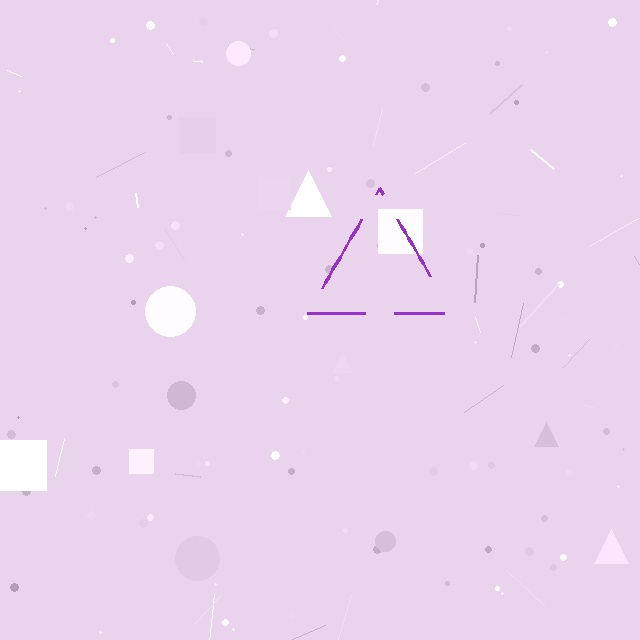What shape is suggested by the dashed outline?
The dashed outline suggests a triangle.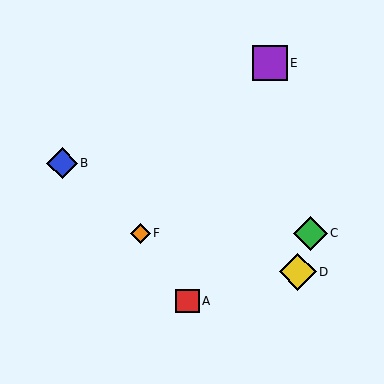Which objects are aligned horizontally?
Objects C, F are aligned horizontally.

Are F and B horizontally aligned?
No, F is at y≈233 and B is at y≈163.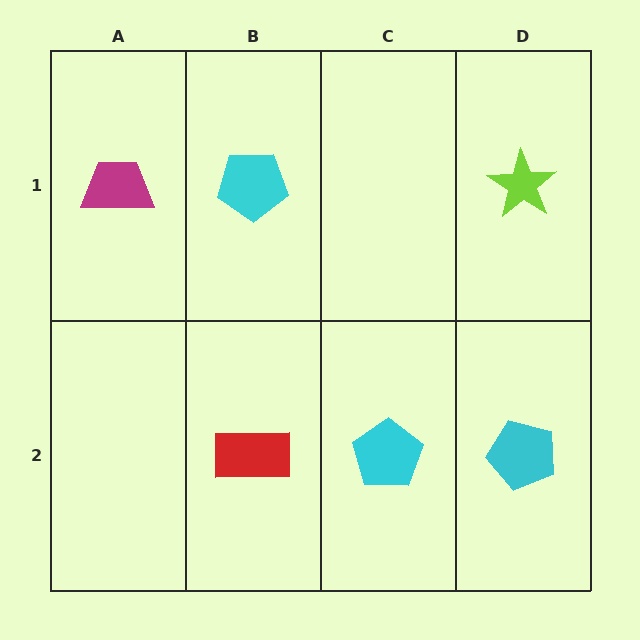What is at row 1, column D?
A lime star.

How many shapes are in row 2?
3 shapes.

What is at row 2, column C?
A cyan pentagon.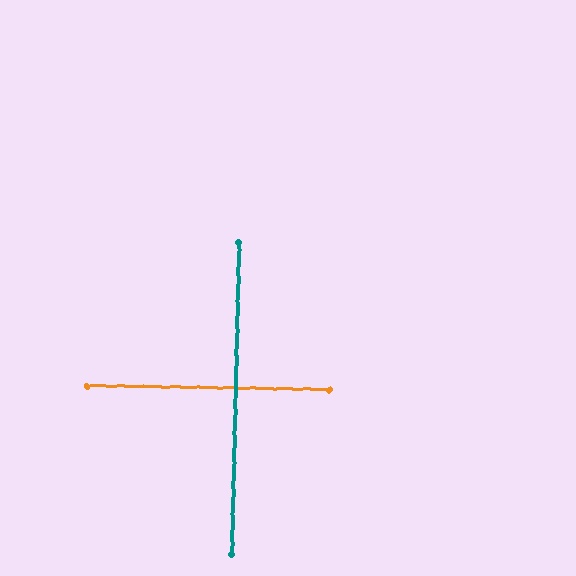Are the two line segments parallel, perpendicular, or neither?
Perpendicular — they meet at approximately 90°.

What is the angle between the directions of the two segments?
Approximately 90 degrees.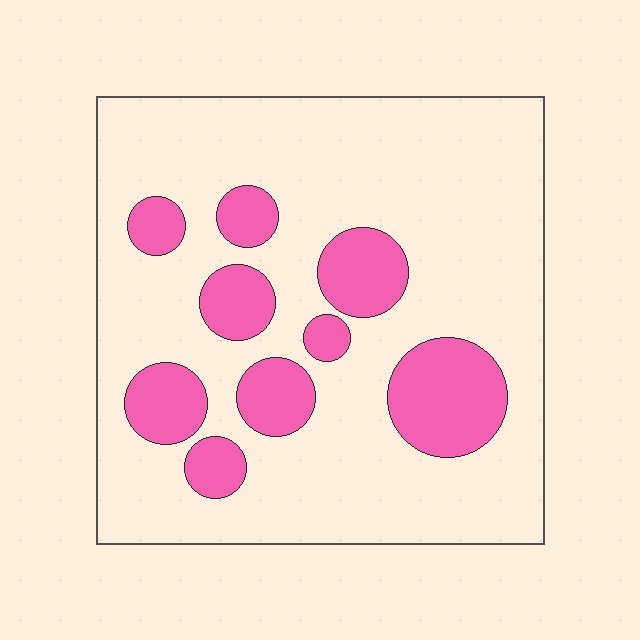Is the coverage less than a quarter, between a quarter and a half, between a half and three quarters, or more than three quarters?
Less than a quarter.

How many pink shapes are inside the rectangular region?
9.